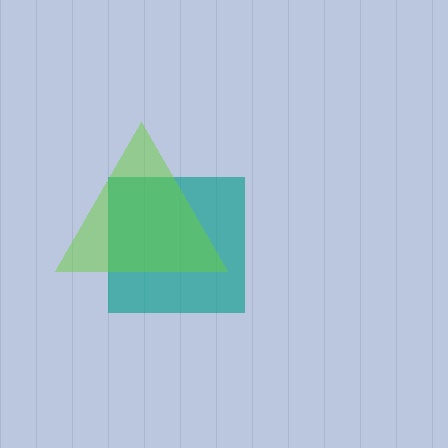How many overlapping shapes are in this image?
There are 2 overlapping shapes in the image.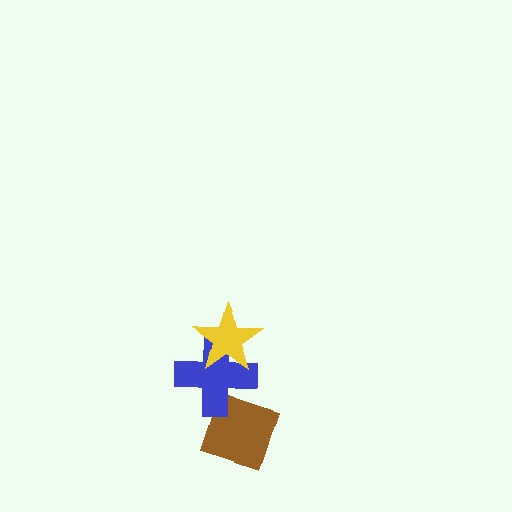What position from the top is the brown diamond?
The brown diamond is 3rd from the top.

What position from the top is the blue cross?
The blue cross is 2nd from the top.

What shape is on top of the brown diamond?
The blue cross is on top of the brown diamond.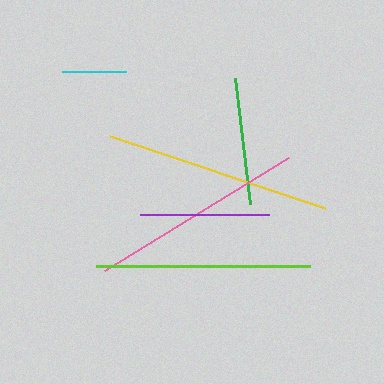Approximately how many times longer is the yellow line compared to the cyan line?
The yellow line is approximately 3.5 times the length of the cyan line.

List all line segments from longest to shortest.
From longest to shortest: yellow, pink, lime, purple, green, cyan.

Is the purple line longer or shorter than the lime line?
The lime line is longer than the purple line.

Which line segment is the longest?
The yellow line is the longest at approximately 227 pixels.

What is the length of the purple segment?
The purple segment is approximately 129 pixels long.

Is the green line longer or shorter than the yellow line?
The yellow line is longer than the green line.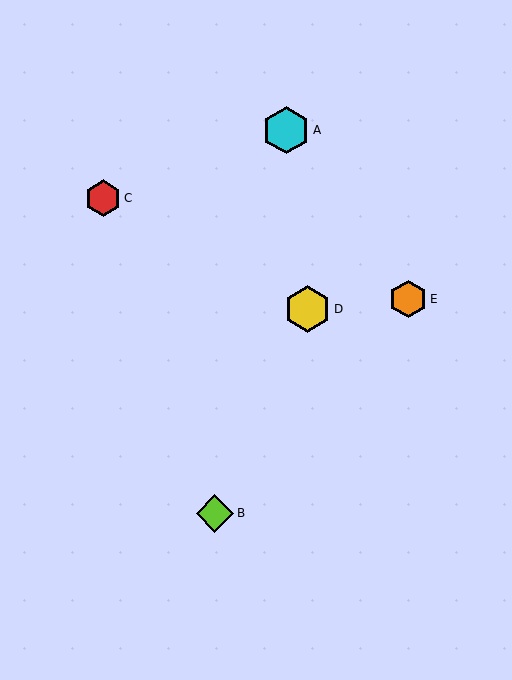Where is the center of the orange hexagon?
The center of the orange hexagon is at (408, 299).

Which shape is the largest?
The cyan hexagon (labeled A) is the largest.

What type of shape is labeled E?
Shape E is an orange hexagon.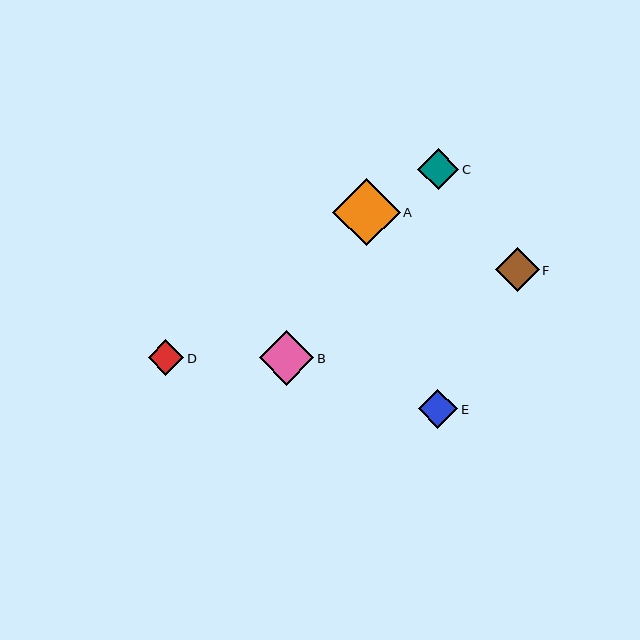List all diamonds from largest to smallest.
From largest to smallest: A, B, F, C, E, D.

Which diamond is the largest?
Diamond A is the largest with a size of approximately 67 pixels.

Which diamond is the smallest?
Diamond D is the smallest with a size of approximately 36 pixels.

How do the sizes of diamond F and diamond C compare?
Diamond F and diamond C are approximately the same size.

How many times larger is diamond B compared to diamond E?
Diamond B is approximately 1.4 times the size of diamond E.